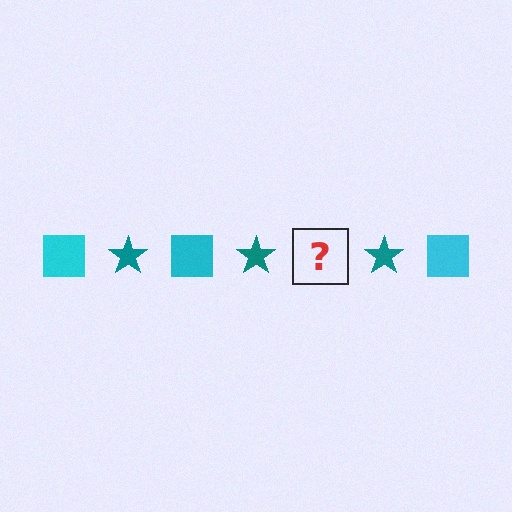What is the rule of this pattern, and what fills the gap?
The rule is that the pattern alternates between cyan square and teal star. The gap should be filled with a cyan square.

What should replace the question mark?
The question mark should be replaced with a cyan square.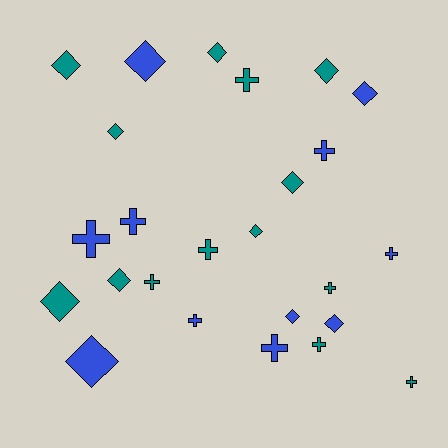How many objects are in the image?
There are 25 objects.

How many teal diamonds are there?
There are 8 teal diamonds.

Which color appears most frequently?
Teal, with 14 objects.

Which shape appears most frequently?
Diamond, with 13 objects.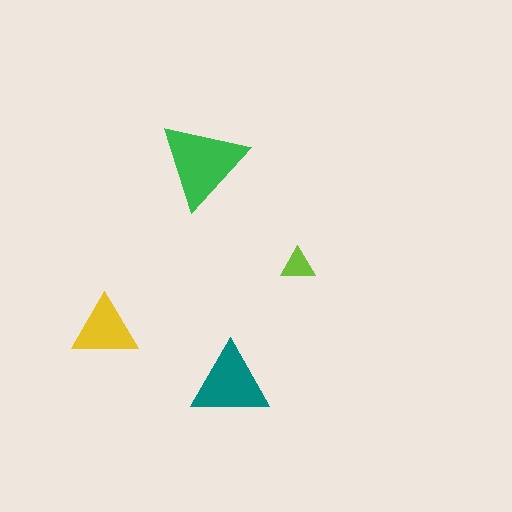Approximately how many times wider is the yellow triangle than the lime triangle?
About 2 times wider.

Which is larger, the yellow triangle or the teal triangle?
The teal one.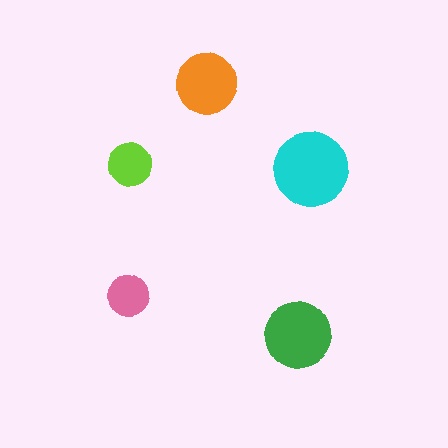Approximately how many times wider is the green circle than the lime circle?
About 1.5 times wider.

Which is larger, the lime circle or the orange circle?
The orange one.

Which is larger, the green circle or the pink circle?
The green one.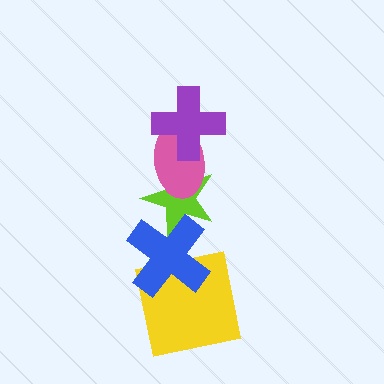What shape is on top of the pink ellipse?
The purple cross is on top of the pink ellipse.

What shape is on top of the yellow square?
The blue cross is on top of the yellow square.